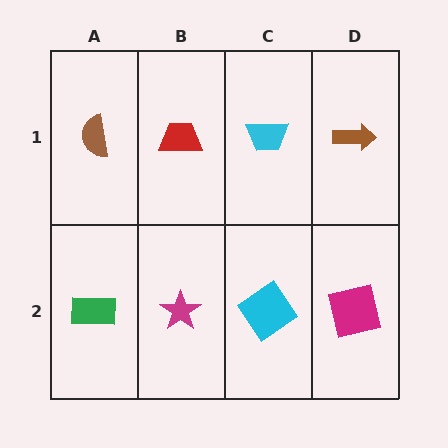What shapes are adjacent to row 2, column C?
A cyan trapezoid (row 1, column C), a magenta star (row 2, column B), a magenta square (row 2, column D).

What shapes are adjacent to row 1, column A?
A green rectangle (row 2, column A), a red trapezoid (row 1, column B).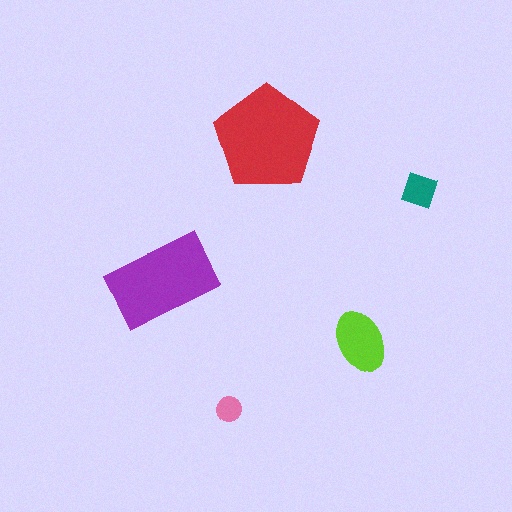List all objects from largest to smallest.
The red pentagon, the purple rectangle, the lime ellipse, the teal square, the pink circle.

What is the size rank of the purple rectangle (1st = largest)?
2nd.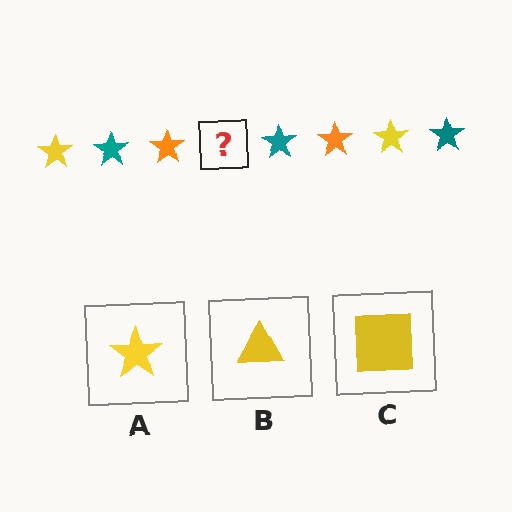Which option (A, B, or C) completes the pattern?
A.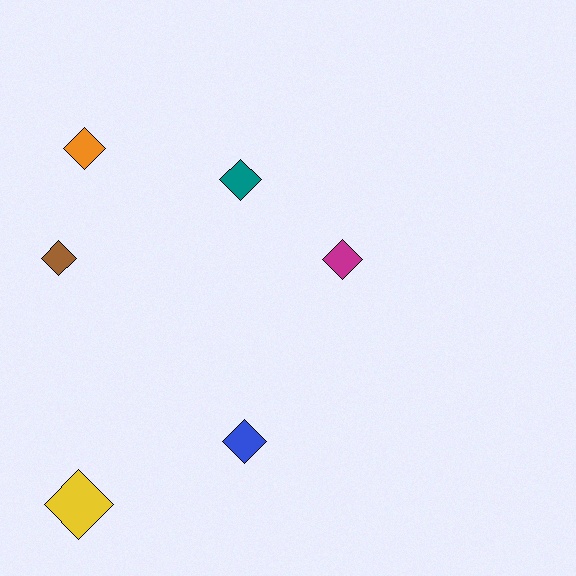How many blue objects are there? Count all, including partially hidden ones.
There is 1 blue object.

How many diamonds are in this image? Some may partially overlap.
There are 6 diamonds.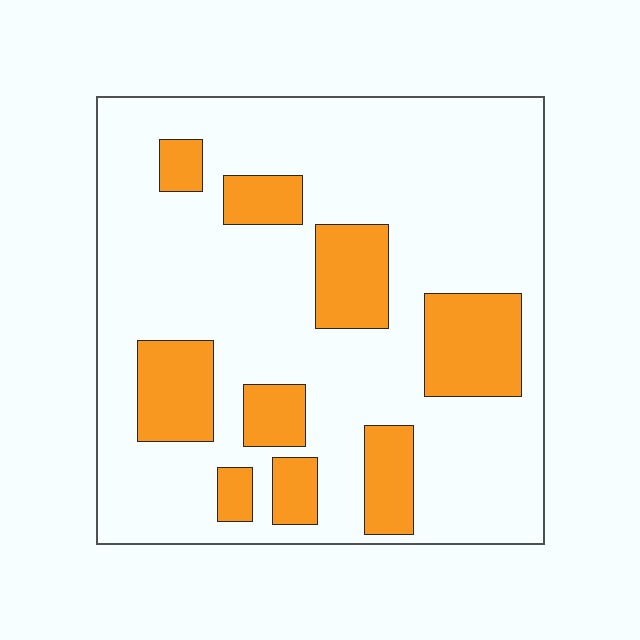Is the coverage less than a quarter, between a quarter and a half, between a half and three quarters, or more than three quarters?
Less than a quarter.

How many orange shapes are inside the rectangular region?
9.